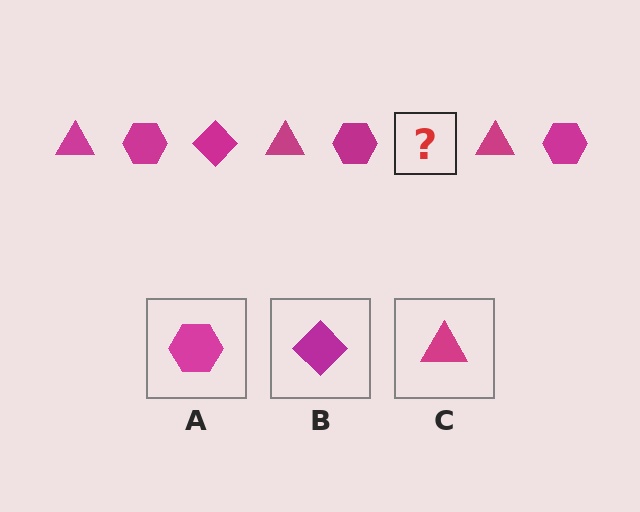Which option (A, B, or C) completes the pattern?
B.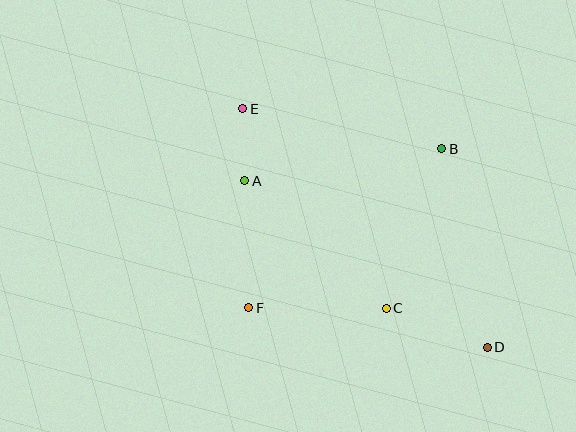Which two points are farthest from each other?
Points D and E are farthest from each other.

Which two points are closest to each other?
Points A and E are closest to each other.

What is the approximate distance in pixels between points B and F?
The distance between B and F is approximately 250 pixels.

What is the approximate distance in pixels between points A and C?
The distance between A and C is approximately 190 pixels.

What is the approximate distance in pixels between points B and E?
The distance between B and E is approximately 203 pixels.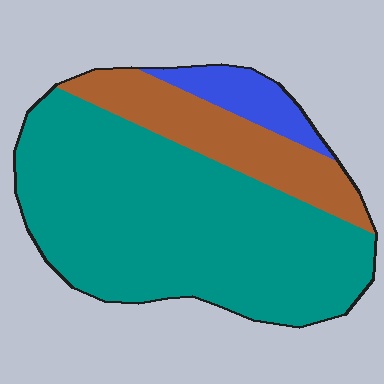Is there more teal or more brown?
Teal.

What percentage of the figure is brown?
Brown takes up between a sixth and a third of the figure.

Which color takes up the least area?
Blue, at roughly 10%.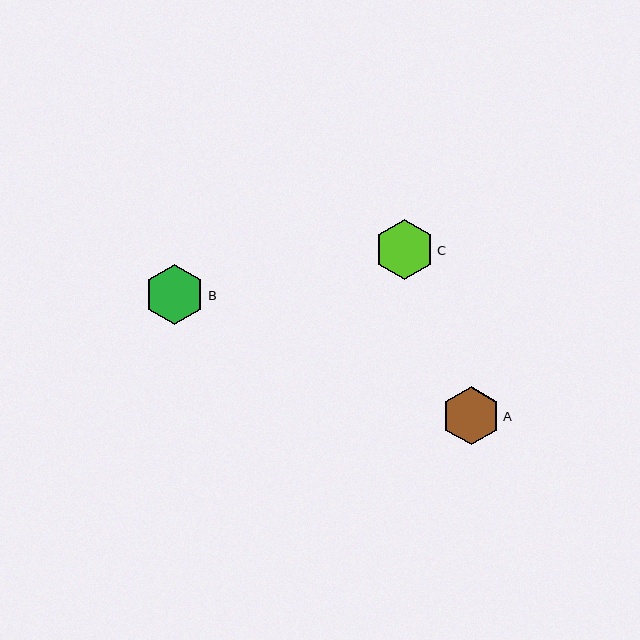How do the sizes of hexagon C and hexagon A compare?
Hexagon C and hexagon A are approximately the same size.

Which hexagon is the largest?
Hexagon B is the largest with a size of approximately 60 pixels.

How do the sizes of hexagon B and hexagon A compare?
Hexagon B and hexagon A are approximately the same size.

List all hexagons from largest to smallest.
From largest to smallest: B, C, A.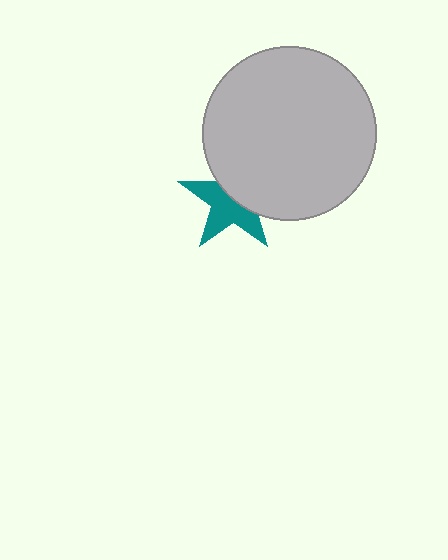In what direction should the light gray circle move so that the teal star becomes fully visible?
The light gray circle should move toward the upper-right. That is the shortest direction to clear the overlap and leave the teal star fully visible.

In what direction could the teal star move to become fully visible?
The teal star could move toward the lower-left. That would shift it out from behind the light gray circle entirely.